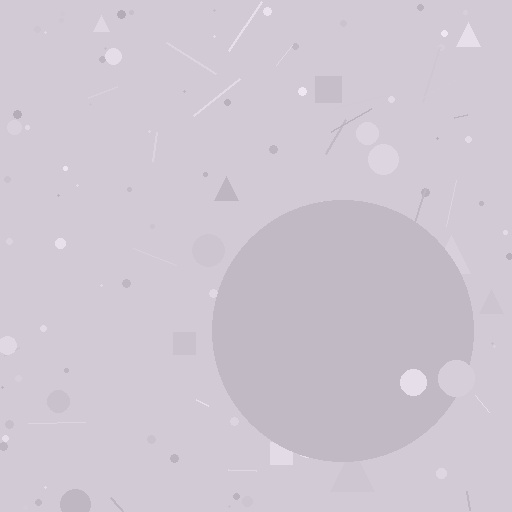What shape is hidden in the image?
A circle is hidden in the image.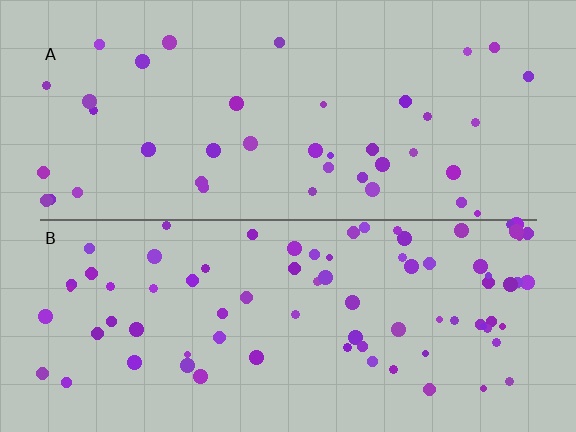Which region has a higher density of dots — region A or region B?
B (the bottom).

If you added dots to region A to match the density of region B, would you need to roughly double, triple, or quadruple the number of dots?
Approximately double.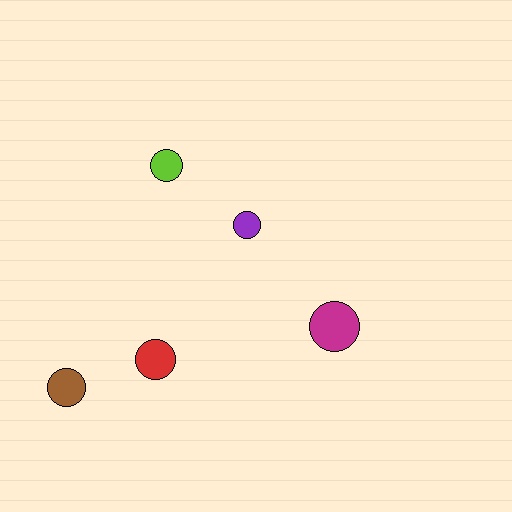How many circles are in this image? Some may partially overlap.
There are 5 circles.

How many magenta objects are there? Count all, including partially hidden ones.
There is 1 magenta object.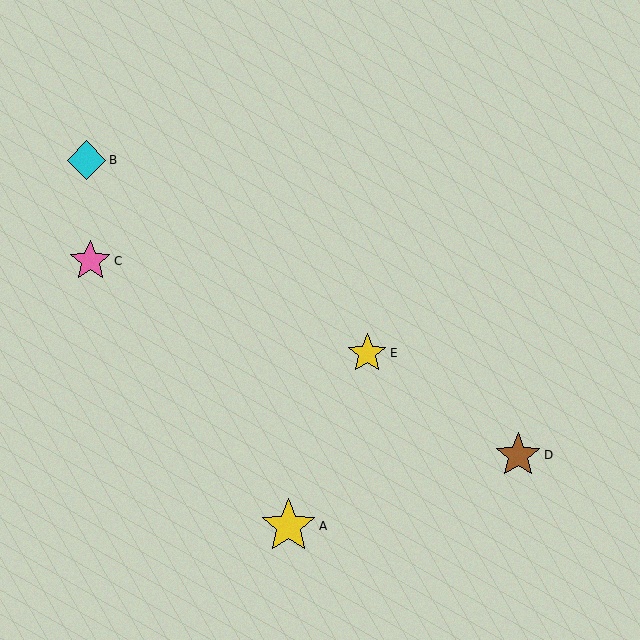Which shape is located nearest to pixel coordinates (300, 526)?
The yellow star (labeled A) at (289, 526) is nearest to that location.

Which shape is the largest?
The yellow star (labeled A) is the largest.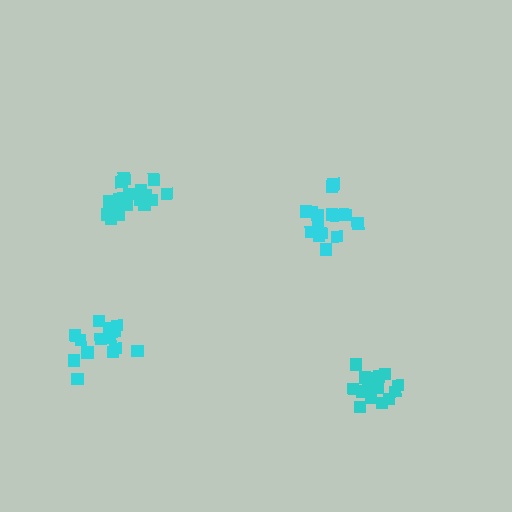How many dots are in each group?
Group 1: 20 dots, Group 2: 15 dots, Group 3: 17 dots, Group 4: 18 dots (70 total).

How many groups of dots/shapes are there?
There are 4 groups.